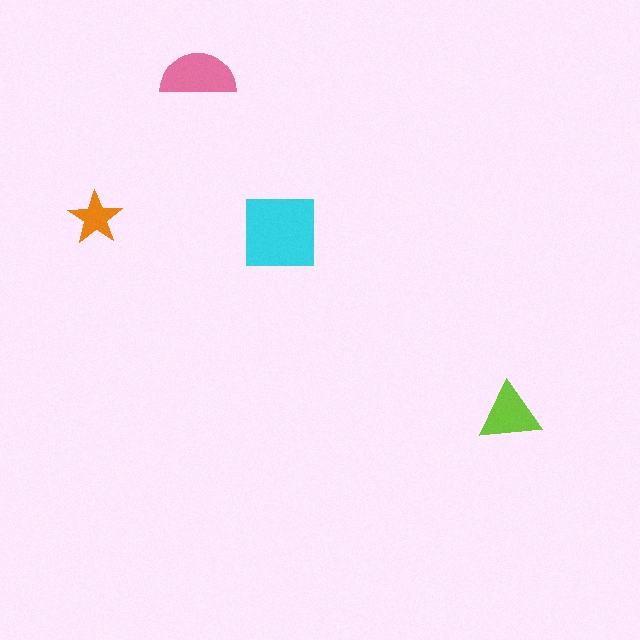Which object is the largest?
The cyan square.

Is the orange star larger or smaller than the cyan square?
Smaller.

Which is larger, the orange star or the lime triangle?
The lime triangle.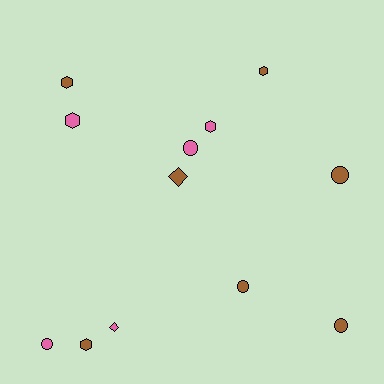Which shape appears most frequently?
Hexagon, with 5 objects.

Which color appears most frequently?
Brown, with 7 objects.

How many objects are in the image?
There are 12 objects.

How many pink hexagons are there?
There are 2 pink hexagons.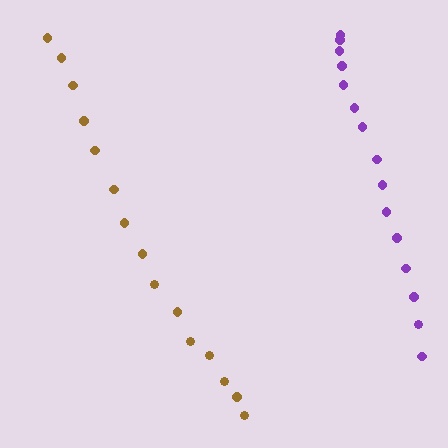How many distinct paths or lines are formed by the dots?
There are 2 distinct paths.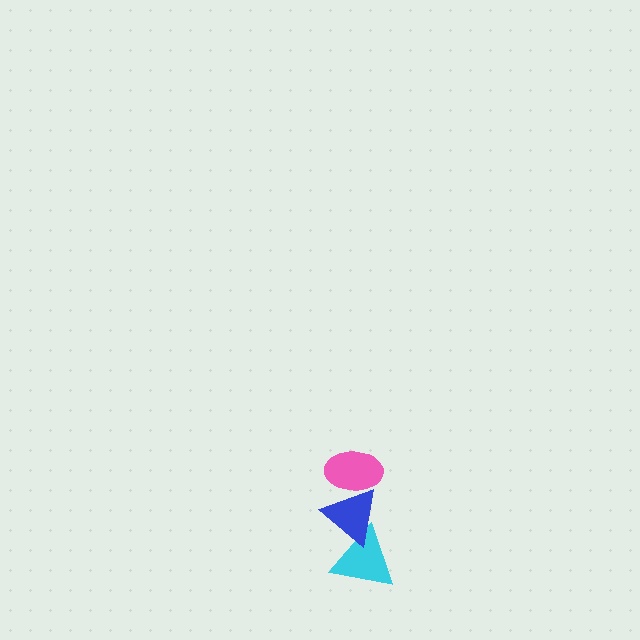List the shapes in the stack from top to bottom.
From top to bottom: the pink ellipse, the blue triangle, the cyan triangle.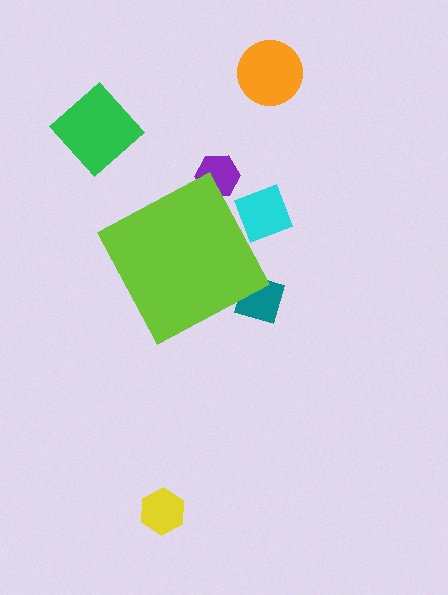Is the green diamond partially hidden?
No, the green diamond is fully visible.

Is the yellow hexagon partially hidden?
No, the yellow hexagon is fully visible.